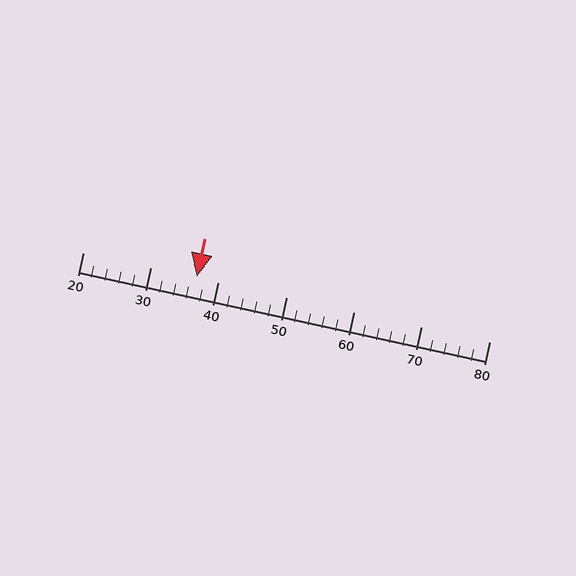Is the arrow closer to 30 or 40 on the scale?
The arrow is closer to 40.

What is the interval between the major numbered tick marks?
The major tick marks are spaced 10 units apart.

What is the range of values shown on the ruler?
The ruler shows values from 20 to 80.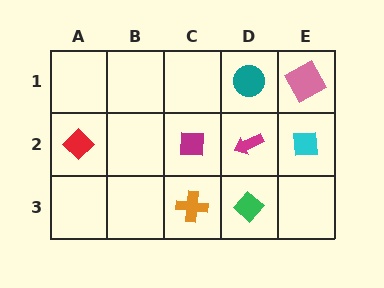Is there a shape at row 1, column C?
No, that cell is empty.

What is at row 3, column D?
A green diamond.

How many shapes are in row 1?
2 shapes.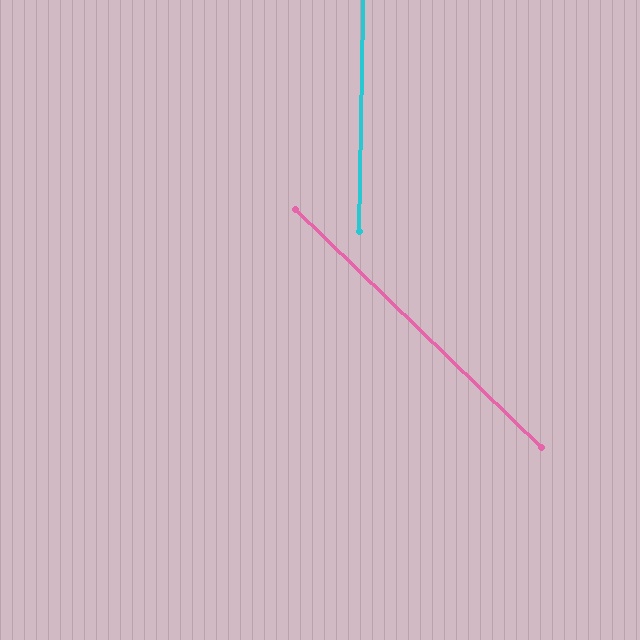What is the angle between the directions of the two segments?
Approximately 47 degrees.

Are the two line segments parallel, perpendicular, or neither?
Neither parallel nor perpendicular — they differ by about 47°.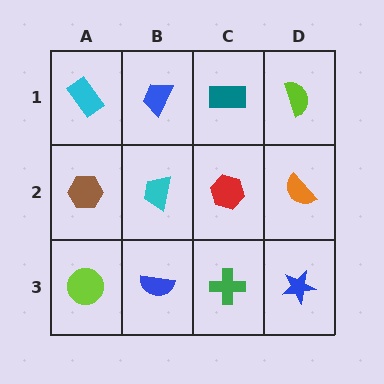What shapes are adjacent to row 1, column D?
An orange semicircle (row 2, column D), a teal rectangle (row 1, column C).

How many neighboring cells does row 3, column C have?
3.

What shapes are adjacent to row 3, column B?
A cyan trapezoid (row 2, column B), a lime circle (row 3, column A), a green cross (row 3, column C).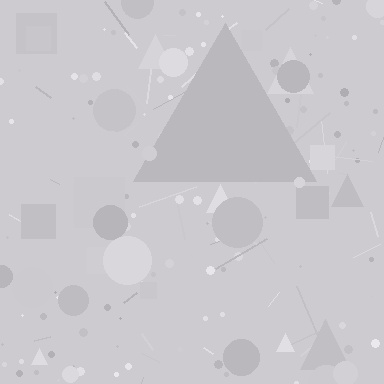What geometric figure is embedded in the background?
A triangle is embedded in the background.